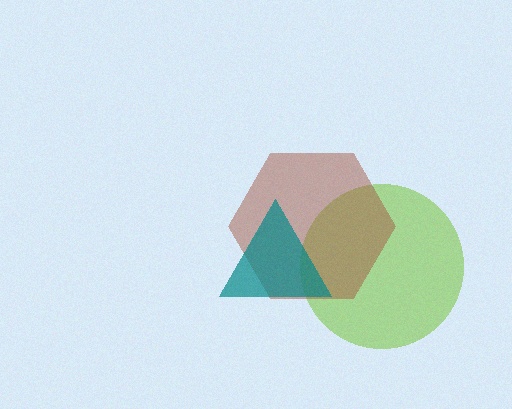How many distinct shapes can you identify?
There are 3 distinct shapes: a lime circle, a brown hexagon, a teal triangle.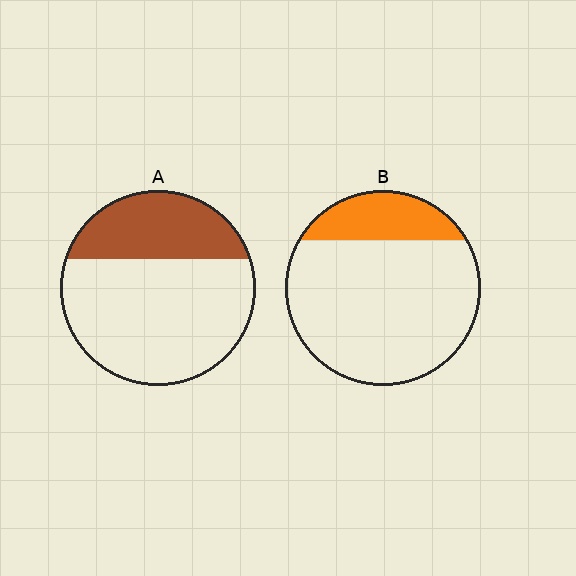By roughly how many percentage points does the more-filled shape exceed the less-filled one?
By roughly 10 percentage points (A over B).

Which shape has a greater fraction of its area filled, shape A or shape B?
Shape A.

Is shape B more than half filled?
No.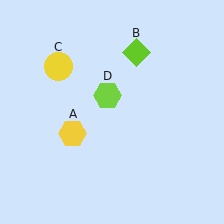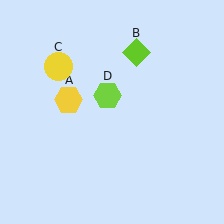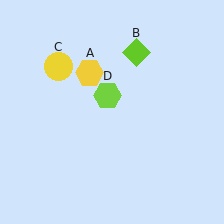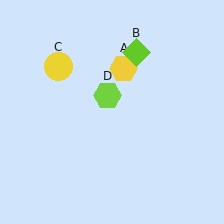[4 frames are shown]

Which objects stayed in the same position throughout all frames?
Lime diamond (object B) and yellow circle (object C) and lime hexagon (object D) remained stationary.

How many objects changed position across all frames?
1 object changed position: yellow hexagon (object A).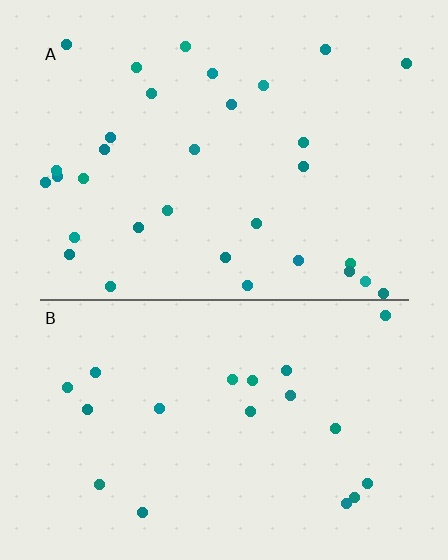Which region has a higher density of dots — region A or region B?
A (the top).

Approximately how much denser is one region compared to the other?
Approximately 1.6× — region A over region B.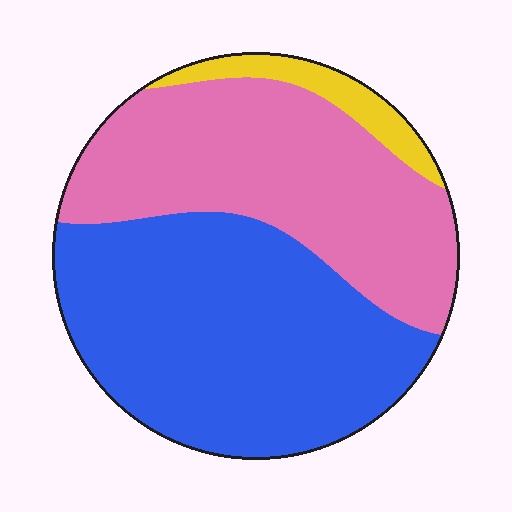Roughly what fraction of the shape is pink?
Pink covers about 40% of the shape.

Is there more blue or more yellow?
Blue.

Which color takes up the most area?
Blue, at roughly 50%.